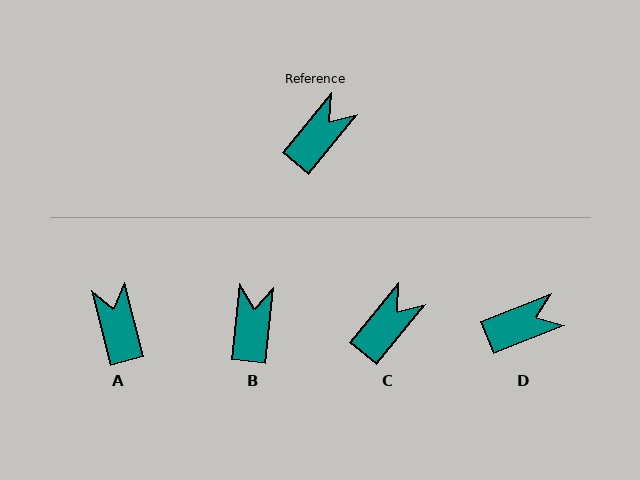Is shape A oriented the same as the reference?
No, it is off by about 54 degrees.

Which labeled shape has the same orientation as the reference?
C.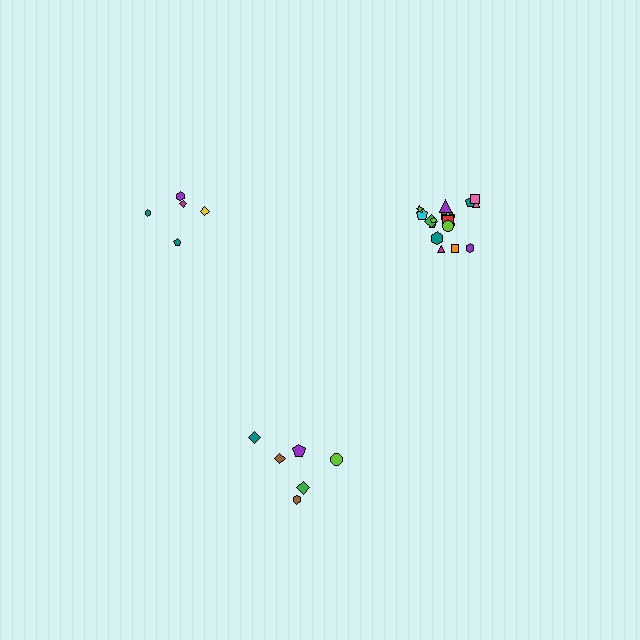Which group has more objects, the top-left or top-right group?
The top-right group.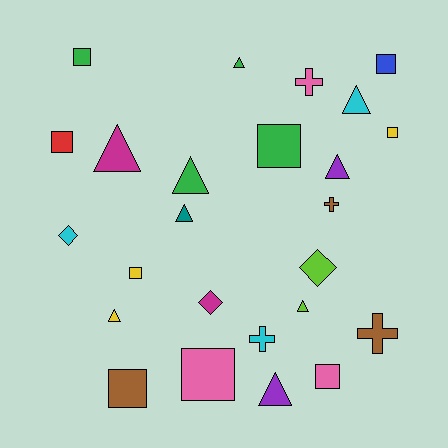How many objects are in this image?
There are 25 objects.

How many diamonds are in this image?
There are 3 diamonds.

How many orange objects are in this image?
There are no orange objects.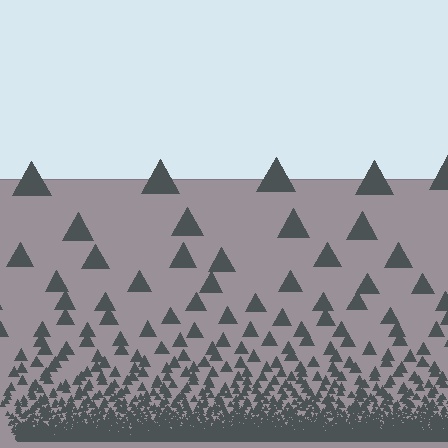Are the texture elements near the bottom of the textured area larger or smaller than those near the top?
Smaller. The gradient is inverted — elements near the bottom are smaller and denser.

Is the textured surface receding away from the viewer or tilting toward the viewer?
The surface appears to tilt toward the viewer. Texture elements get larger and sparser toward the top.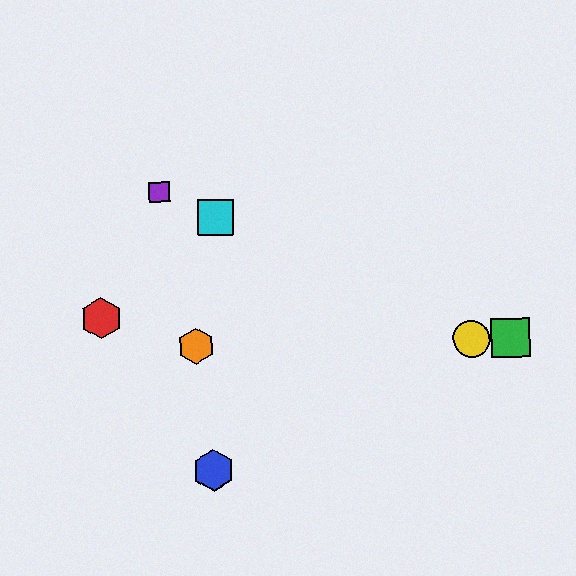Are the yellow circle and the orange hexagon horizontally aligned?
Yes, both are at y≈339.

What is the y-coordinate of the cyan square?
The cyan square is at y≈217.